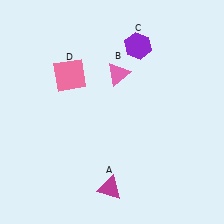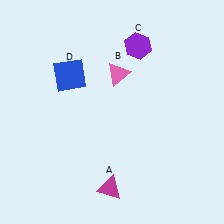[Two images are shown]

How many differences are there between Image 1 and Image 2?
There is 1 difference between the two images.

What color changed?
The square (D) changed from pink in Image 1 to blue in Image 2.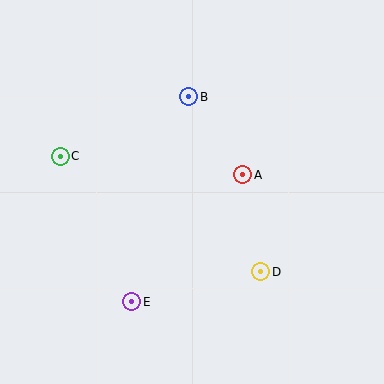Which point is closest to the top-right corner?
Point B is closest to the top-right corner.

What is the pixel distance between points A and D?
The distance between A and D is 99 pixels.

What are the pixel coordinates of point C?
Point C is at (60, 156).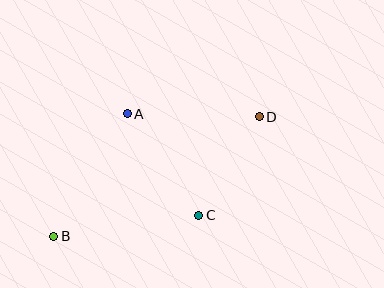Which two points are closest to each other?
Points C and D are closest to each other.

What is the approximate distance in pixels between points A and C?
The distance between A and C is approximately 124 pixels.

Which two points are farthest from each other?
Points B and D are farthest from each other.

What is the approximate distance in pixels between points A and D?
The distance between A and D is approximately 132 pixels.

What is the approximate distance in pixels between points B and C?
The distance between B and C is approximately 146 pixels.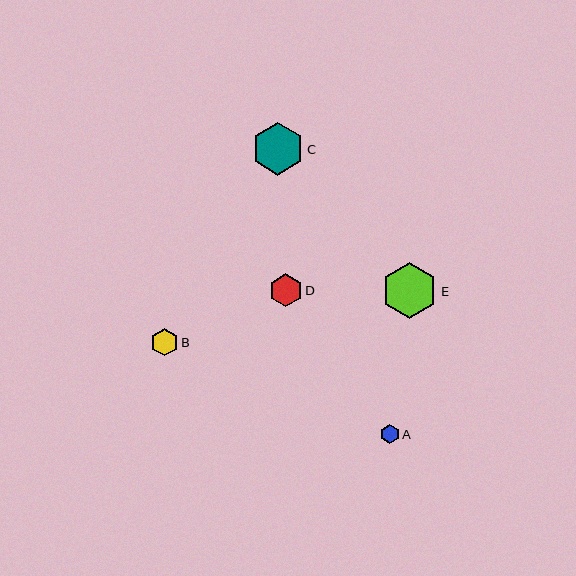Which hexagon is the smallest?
Hexagon A is the smallest with a size of approximately 19 pixels.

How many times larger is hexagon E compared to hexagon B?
Hexagon E is approximately 2.0 times the size of hexagon B.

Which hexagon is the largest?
Hexagon E is the largest with a size of approximately 55 pixels.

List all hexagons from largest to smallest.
From largest to smallest: E, C, D, B, A.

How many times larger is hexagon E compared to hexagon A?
Hexagon E is approximately 2.9 times the size of hexagon A.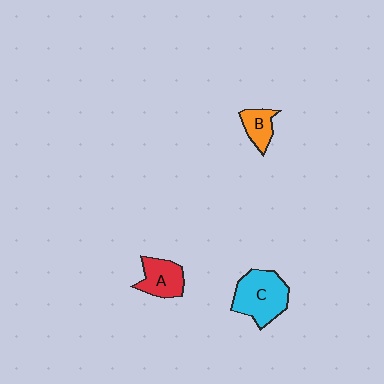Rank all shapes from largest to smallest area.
From largest to smallest: C (cyan), A (red), B (orange).